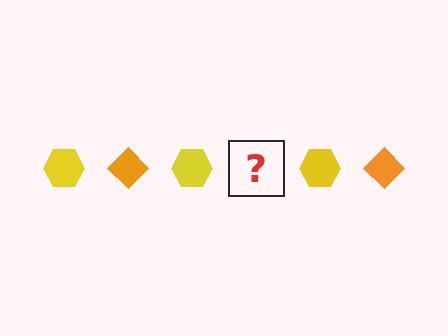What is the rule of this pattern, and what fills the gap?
The rule is that the pattern alternates between yellow hexagon and orange diamond. The gap should be filled with an orange diamond.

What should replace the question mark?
The question mark should be replaced with an orange diamond.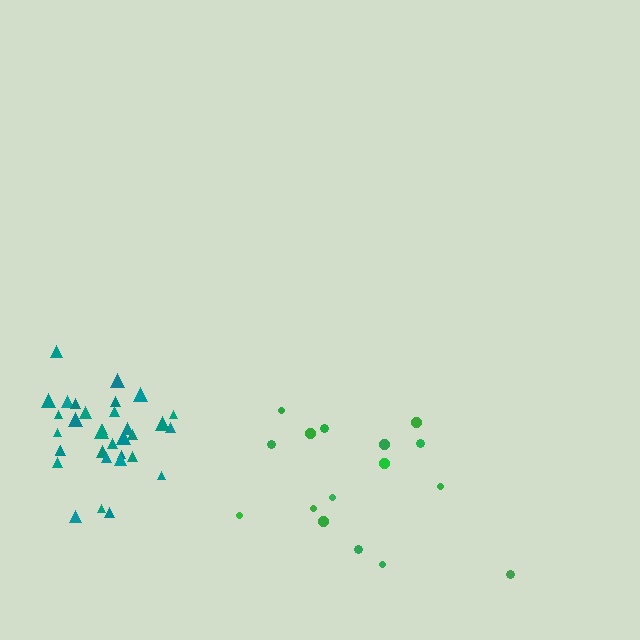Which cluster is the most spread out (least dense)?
Green.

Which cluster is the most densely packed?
Teal.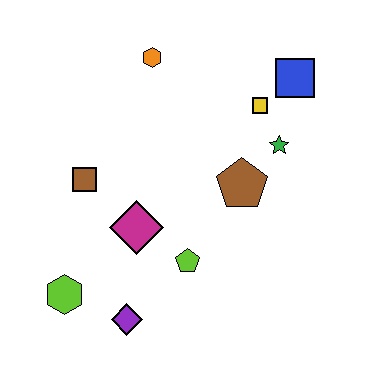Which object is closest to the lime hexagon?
The purple diamond is closest to the lime hexagon.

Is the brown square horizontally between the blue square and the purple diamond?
No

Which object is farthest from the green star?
The lime hexagon is farthest from the green star.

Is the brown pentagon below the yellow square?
Yes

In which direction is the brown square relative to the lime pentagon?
The brown square is to the left of the lime pentagon.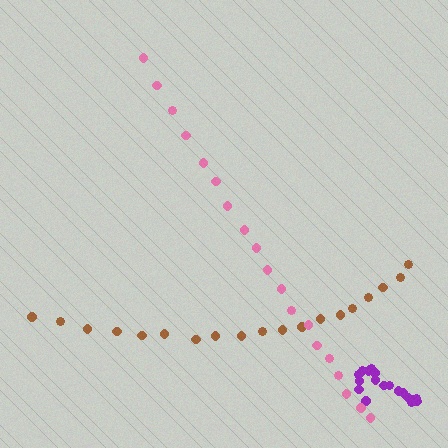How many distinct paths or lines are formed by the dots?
There are 3 distinct paths.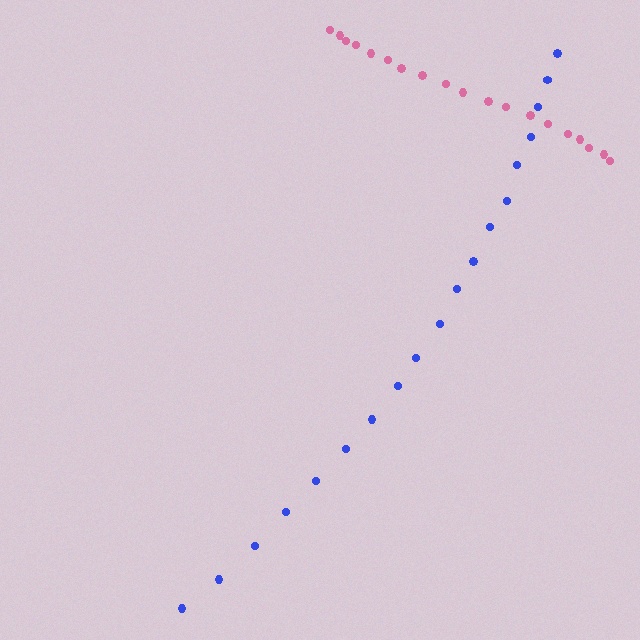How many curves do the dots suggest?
There are 2 distinct paths.